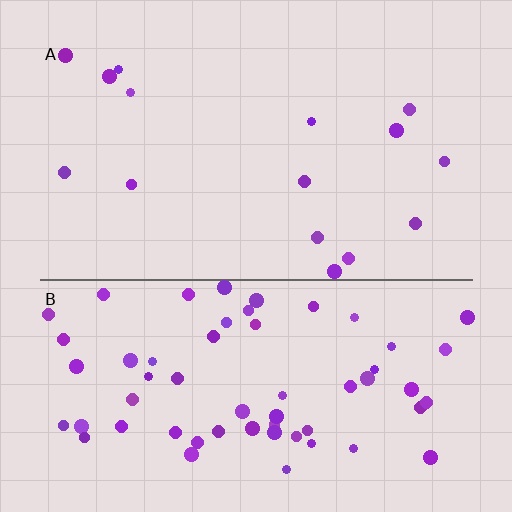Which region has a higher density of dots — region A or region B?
B (the bottom).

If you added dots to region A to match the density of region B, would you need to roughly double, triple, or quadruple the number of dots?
Approximately quadruple.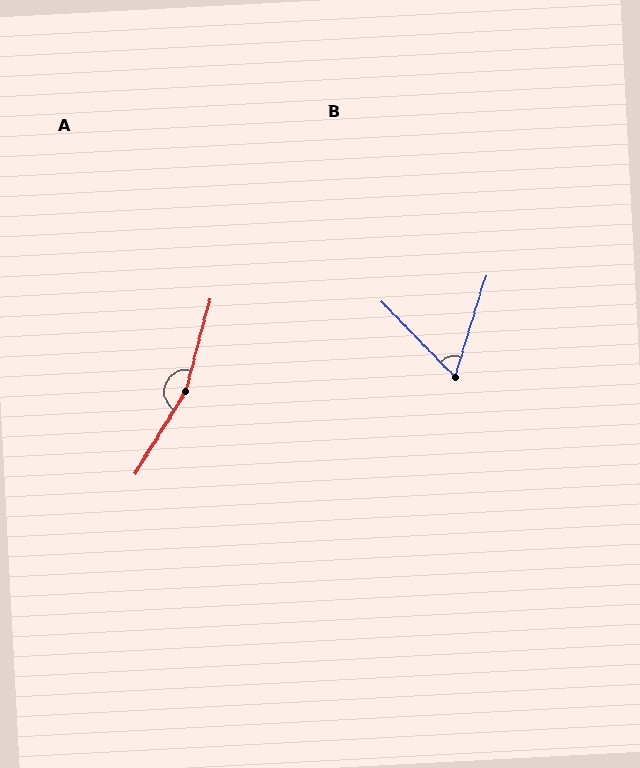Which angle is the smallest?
B, at approximately 61 degrees.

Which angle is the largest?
A, at approximately 163 degrees.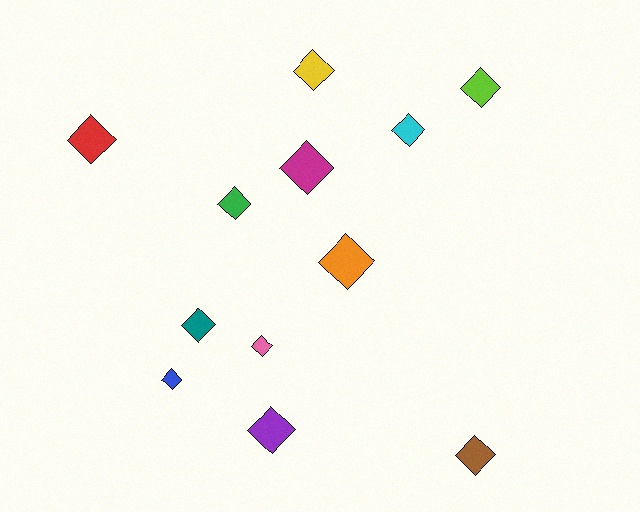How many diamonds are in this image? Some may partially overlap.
There are 12 diamonds.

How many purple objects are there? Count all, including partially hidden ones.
There is 1 purple object.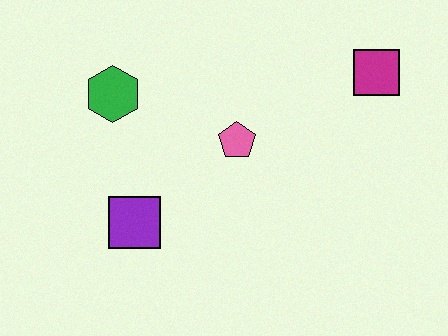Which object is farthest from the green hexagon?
The magenta square is farthest from the green hexagon.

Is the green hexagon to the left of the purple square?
Yes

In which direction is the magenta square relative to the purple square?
The magenta square is to the right of the purple square.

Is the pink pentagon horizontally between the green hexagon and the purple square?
No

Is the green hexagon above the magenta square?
No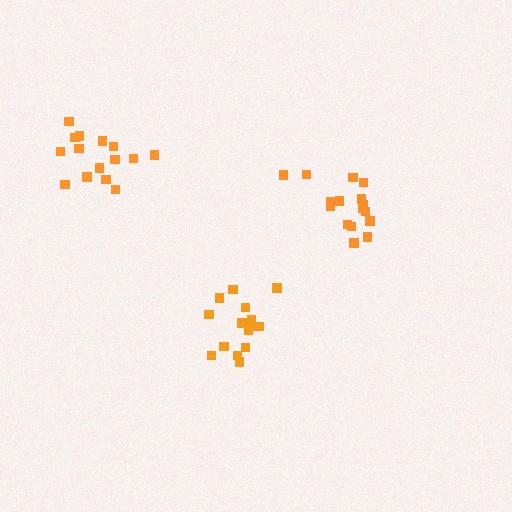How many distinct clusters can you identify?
There are 3 distinct clusters.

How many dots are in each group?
Group 1: 17 dots, Group 2: 15 dots, Group 3: 15 dots (47 total).